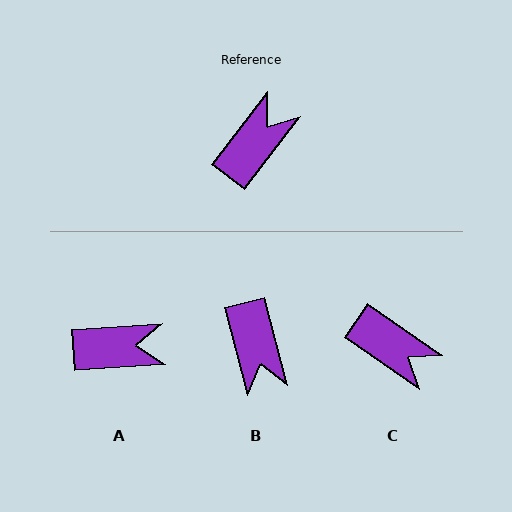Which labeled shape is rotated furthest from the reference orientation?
B, about 128 degrees away.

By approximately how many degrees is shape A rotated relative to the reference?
Approximately 49 degrees clockwise.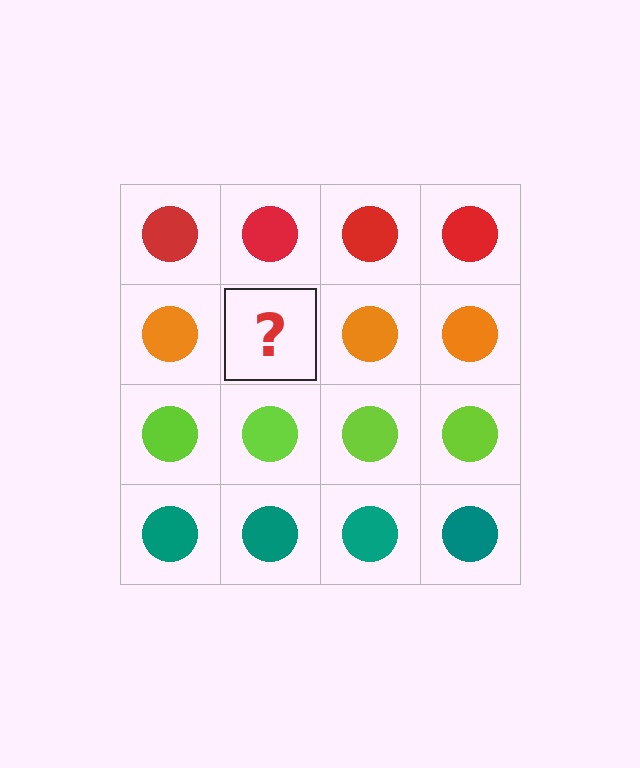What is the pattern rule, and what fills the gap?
The rule is that each row has a consistent color. The gap should be filled with an orange circle.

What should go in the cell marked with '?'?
The missing cell should contain an orange circle.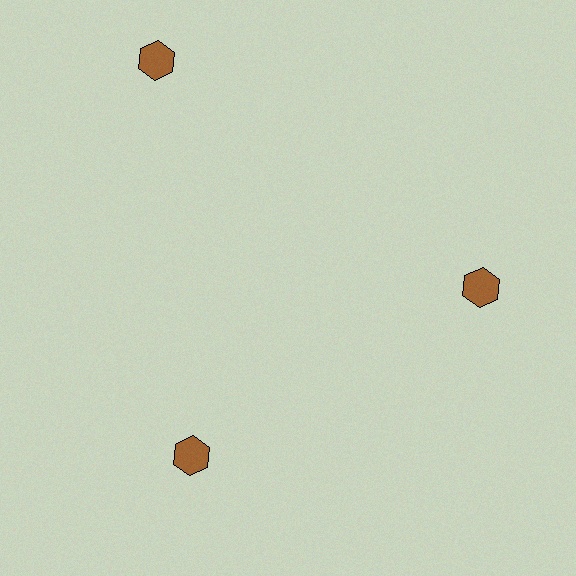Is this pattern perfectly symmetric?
No. The 3 brown hexagons are arranged in a ring, but one element near the 11 o'clock position is pushed outward from the center, breaking the 3-fold rotational symmetry.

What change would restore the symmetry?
The symmetry would be restored by moving it inward, back onto the ring so that all 3 hexagons sit at equal angles and equal distance from the center.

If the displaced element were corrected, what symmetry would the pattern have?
It would have 3-fold rotational symmetry — the pattern would map onto itself every 120 degrees.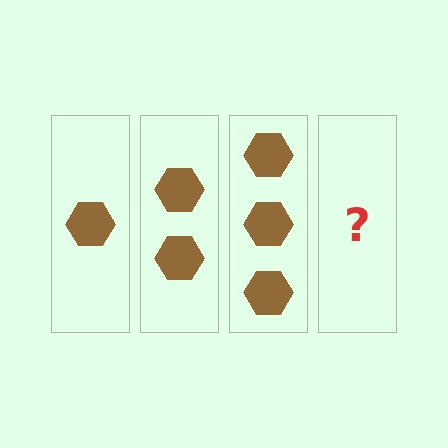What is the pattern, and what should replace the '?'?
The pattern is that each step adds one more hexagon. The '?' should be 4 hexagons.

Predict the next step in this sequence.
The next step is 4 hexagons.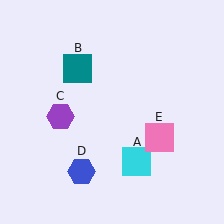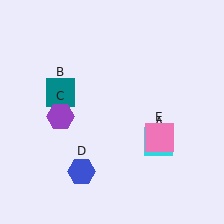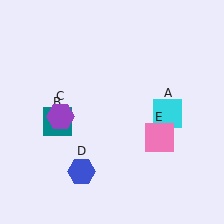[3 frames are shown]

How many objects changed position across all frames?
2 objects changed position: cyan square (object A), teal square (object B).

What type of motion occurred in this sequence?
The cyan square (object A), teal square (object B) rotated counterclockwise around the center of the scene.